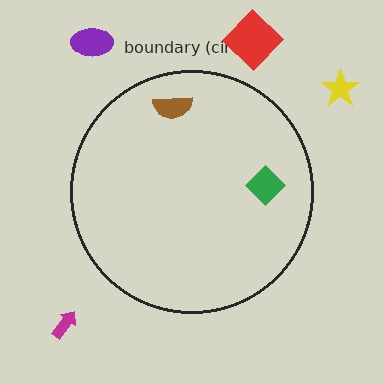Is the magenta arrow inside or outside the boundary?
Outside.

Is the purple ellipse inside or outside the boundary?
Outside.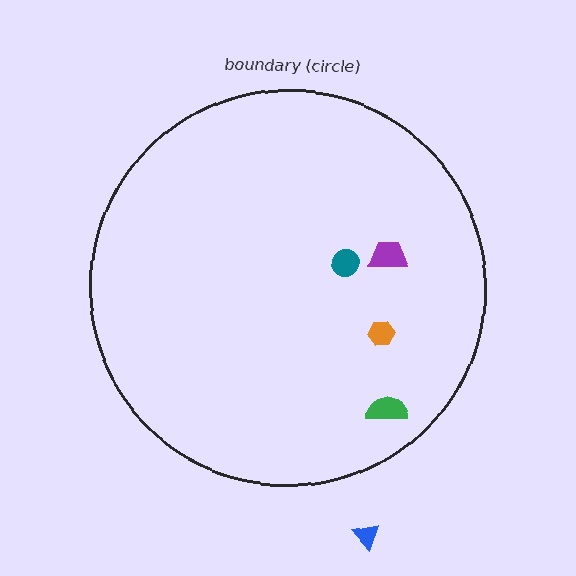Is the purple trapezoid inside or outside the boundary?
Inside.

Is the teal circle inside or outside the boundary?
Inside.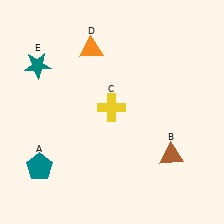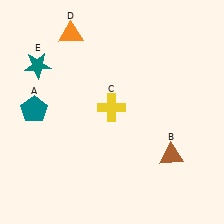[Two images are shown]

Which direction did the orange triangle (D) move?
The orange triangle (D) moved left.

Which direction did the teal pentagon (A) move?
The teal pentagon (A) moved up.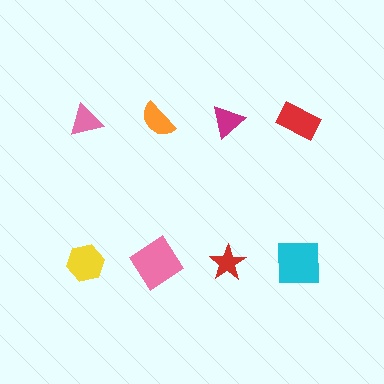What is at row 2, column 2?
A pink diamond.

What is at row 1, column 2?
An orange semicircle.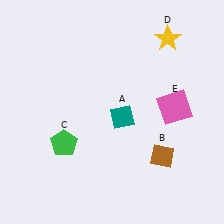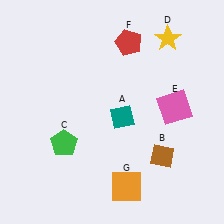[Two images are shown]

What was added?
A red pentagon (F), an orange square (G) were added in Image 2.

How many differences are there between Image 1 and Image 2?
There are 2 differences between the two images.